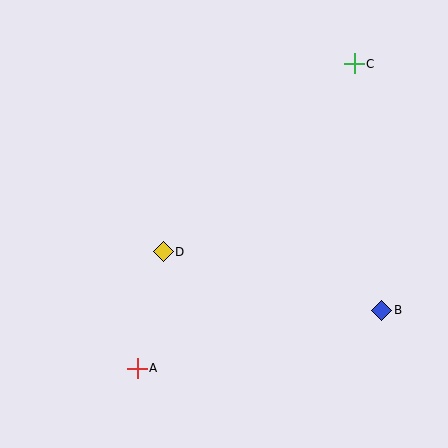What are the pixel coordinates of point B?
Point B is at (382, 310).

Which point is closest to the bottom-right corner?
Point B is closest to the bottom-right corner.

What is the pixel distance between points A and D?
The distance between A and D is 119 pixels.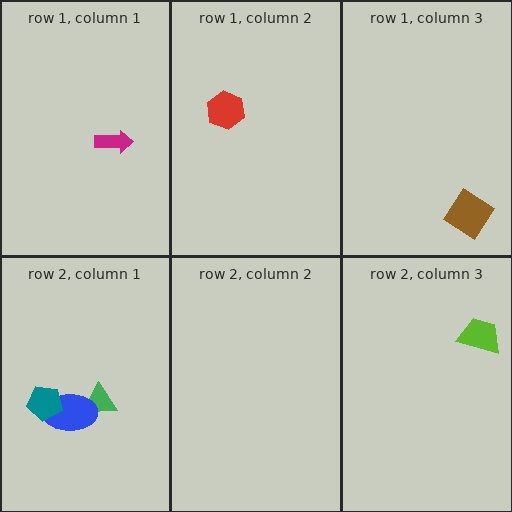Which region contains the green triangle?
The row 2, column 1 region.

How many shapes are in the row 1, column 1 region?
1.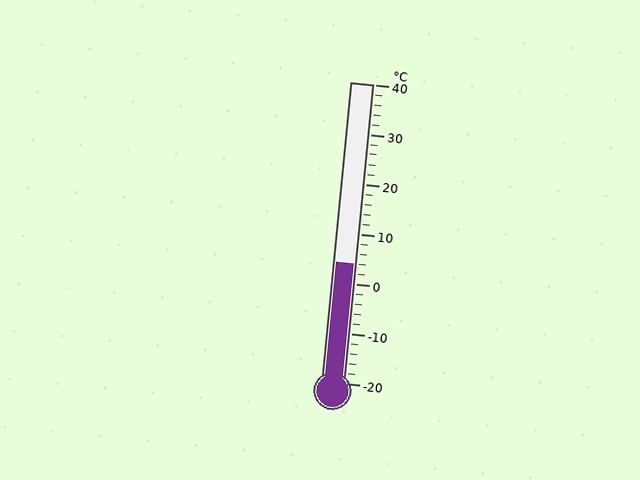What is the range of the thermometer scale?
The thermometer scale ranges from -20°C to 40°C.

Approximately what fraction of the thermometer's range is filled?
The thermometer is filled to approximately 40% of its range.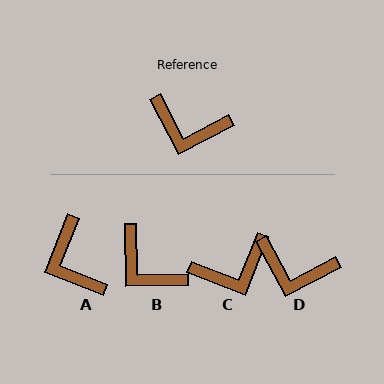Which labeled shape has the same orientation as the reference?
D.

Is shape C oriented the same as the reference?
No, it is off by about 41 degrees.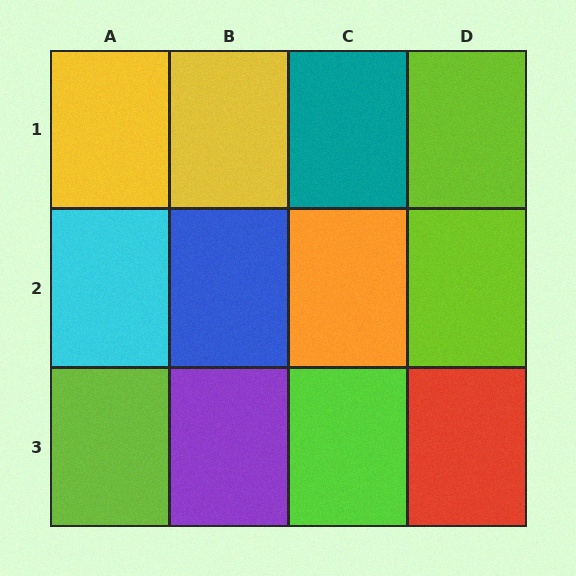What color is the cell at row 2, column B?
Blue.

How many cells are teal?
1 cell is teal.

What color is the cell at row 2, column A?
Cyan.